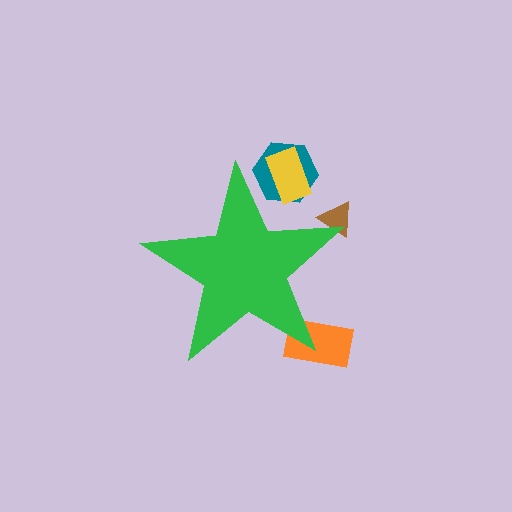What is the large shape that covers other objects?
A green star.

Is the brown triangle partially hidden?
Yes, the brown triangle is partially hidden behind the green star.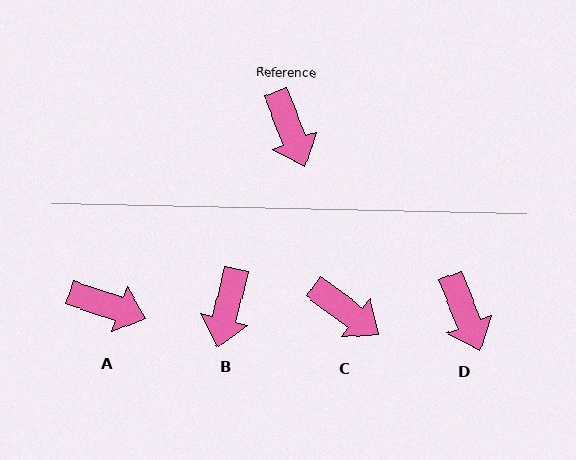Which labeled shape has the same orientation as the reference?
D.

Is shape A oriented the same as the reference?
No, it is off by about 50 degrees.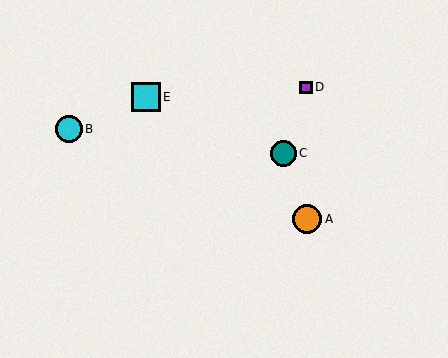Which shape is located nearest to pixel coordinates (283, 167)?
The teal circle (labeled C) at (283, 153) is nearest to that location.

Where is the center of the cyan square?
The center of the cyan square is at (146, 97).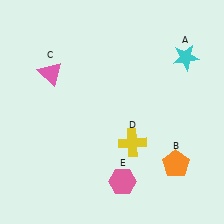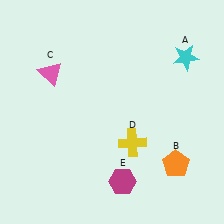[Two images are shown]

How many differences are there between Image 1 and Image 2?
There is 1 difference between the two images.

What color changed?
The hexagon (E) changed from pink in Image 1 to magenta in Image 2.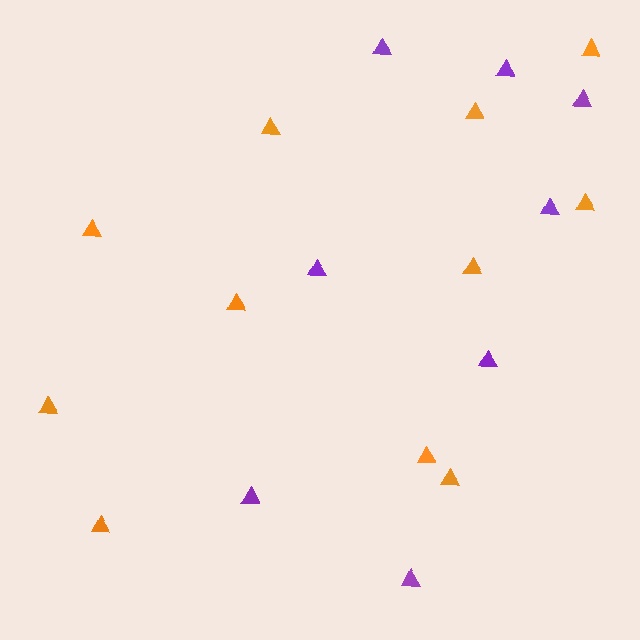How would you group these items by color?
There are 2 groups: one group of orange triangles (11) and one group of purple triangles (8).